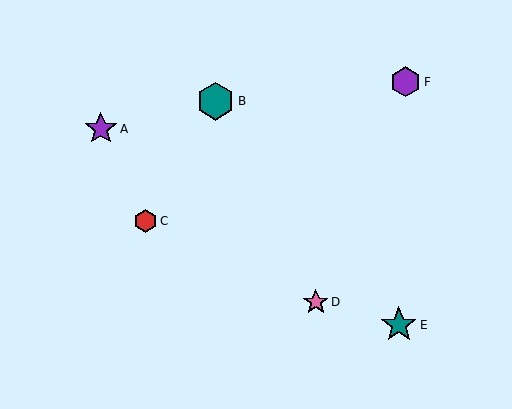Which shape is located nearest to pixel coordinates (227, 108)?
The teal hexagon (labeled B) at (216, 101) is nearest to that location.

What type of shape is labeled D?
Shape D is a pink star.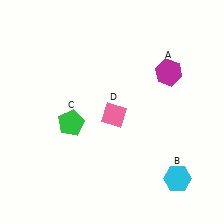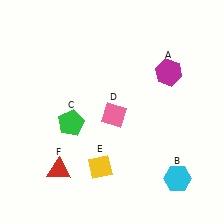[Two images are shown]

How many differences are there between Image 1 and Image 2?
There are 2 differences between the two images.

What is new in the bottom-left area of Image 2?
A yellow diamond (E) was added in the bottom-left area of Image 2.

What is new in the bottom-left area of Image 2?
A red triangle (F) was added in the bottom-left area of Image 2.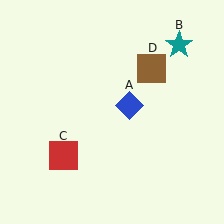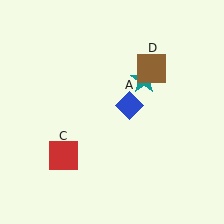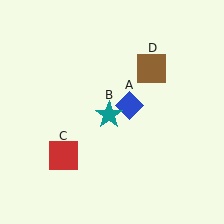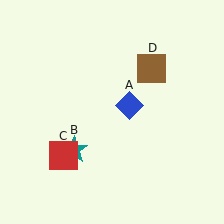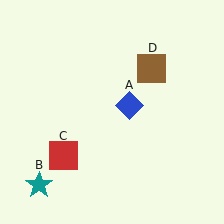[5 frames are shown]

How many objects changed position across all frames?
1 object changed position: teal star (object B).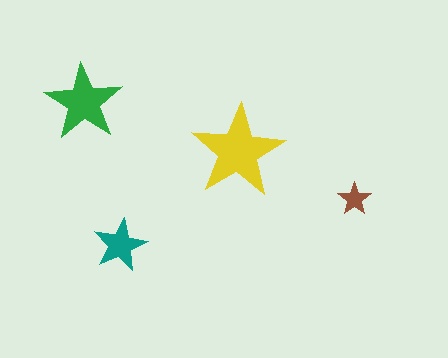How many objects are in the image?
There are 4 objects in the image.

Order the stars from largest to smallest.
the yellow one, the green one, the teal one, the brown one.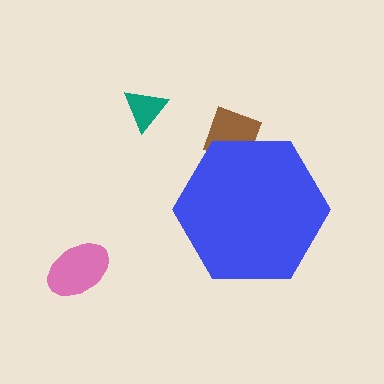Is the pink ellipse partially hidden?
No, the pink ellipse is fully visible.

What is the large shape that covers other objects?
A blue hexagon.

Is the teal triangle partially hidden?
No, the teal triangle is fully visible.